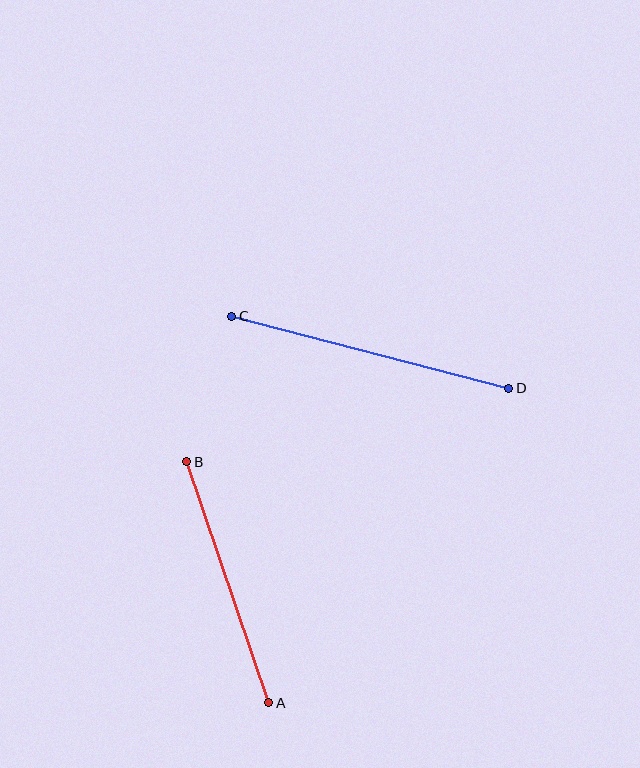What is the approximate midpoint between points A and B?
The midpoint is at approximately (228, 582) pixels.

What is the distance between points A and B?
The distance is approximately 254 pixels.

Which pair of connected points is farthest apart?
Points C and D are farthest apart.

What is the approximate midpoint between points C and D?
The midpoint is at approximately (370, 352) pixels.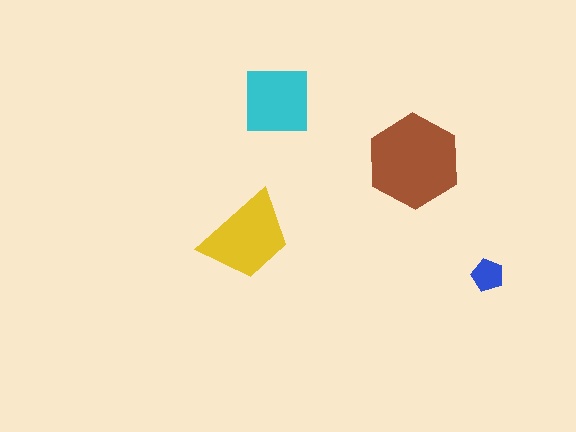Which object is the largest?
The brown hexagon.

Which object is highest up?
The cyan square is topmost.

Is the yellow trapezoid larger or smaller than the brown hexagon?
Smaller.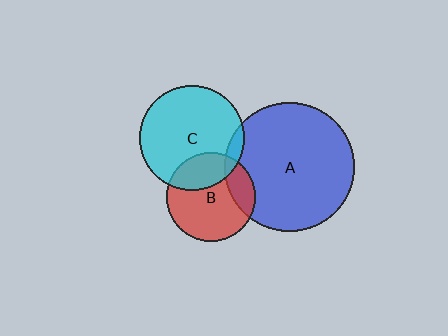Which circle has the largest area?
Circle A (blue).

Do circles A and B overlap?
Yes.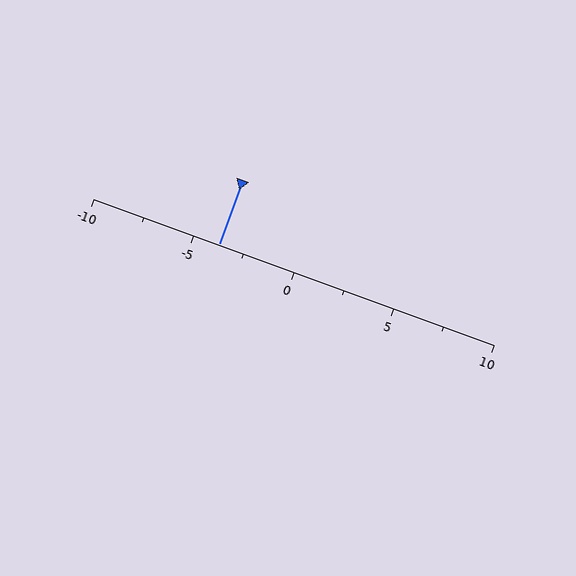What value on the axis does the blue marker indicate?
The marker indicates approximately -3.8.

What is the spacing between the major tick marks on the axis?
The major ticks are spaced 5 apart.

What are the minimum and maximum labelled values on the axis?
The axis runs from -10 to 10.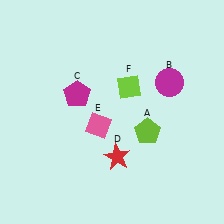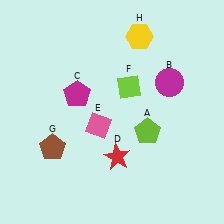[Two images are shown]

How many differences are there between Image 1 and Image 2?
There are 2 differences between the two images.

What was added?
A brown pentagon (G), a yellow hexagon (H) were added in Image 2.